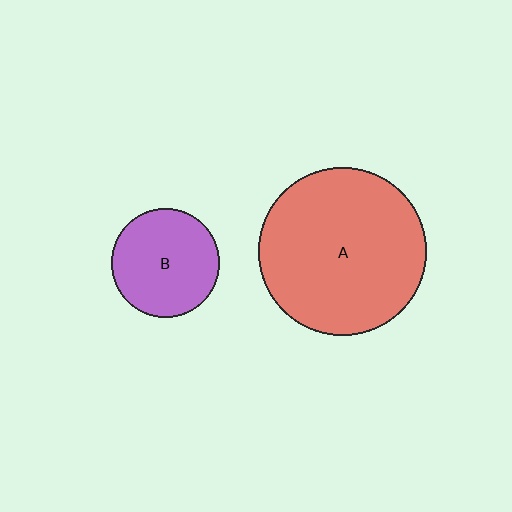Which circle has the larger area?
Circle A (red).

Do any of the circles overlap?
No, none of the circles overlap.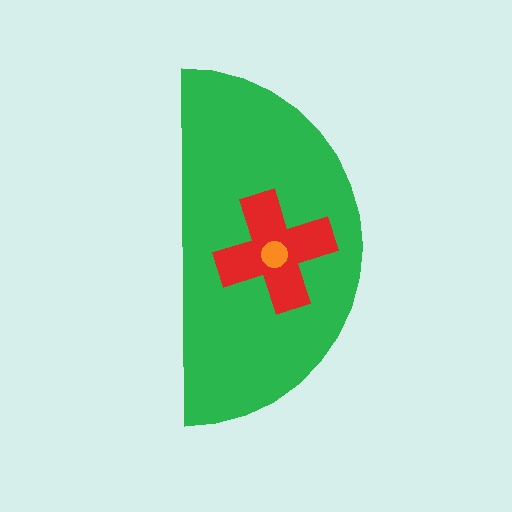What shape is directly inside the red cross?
The orange circle.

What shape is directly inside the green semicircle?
The red cross.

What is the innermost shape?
The orange circle.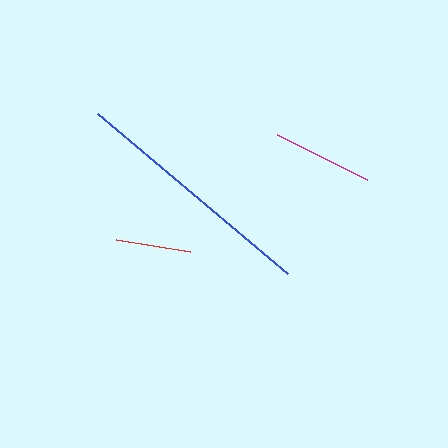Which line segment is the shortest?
The red line is the shortest at approximately 75 pixels.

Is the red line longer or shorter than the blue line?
The blue line is longer than the red line.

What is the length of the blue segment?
The blue segment is approximately 248 pixels long.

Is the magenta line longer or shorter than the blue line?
The blue line is longer than the magenta line.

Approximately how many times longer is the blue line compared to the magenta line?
The blue line is approximately 2.5 times the length of the magenta line.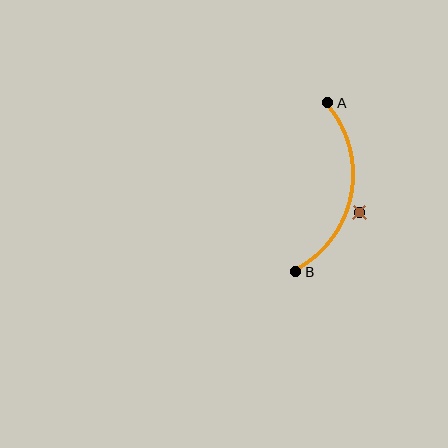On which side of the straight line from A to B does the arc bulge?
The arc bulges to the right of the straight line connecting A and B.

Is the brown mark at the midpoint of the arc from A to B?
No — the brown mark does not lie on the arc at all. It sits slightly outside the curve.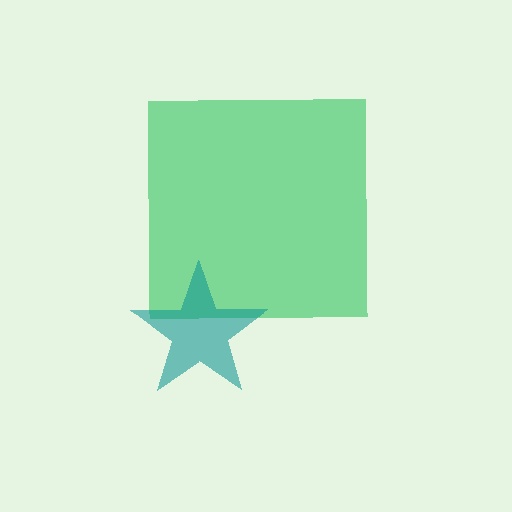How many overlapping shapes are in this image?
There are 2 overlapping shapes in the image.